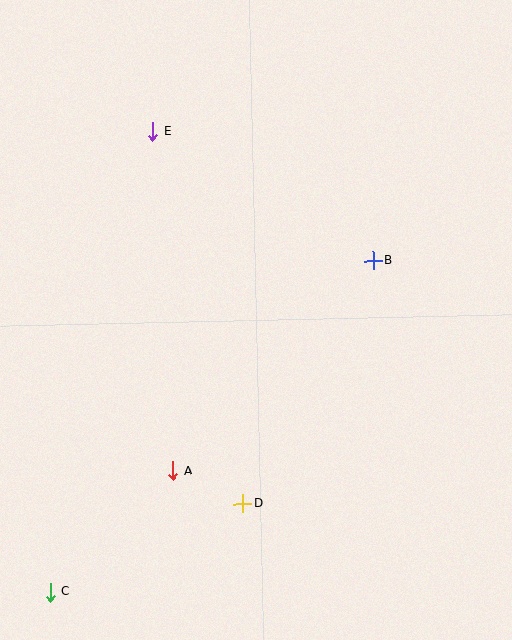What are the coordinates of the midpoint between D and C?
The midpoint between D and C is at (147, 548).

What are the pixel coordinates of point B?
Point B is at (373, 261).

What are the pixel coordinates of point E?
Point E is at (152, 131).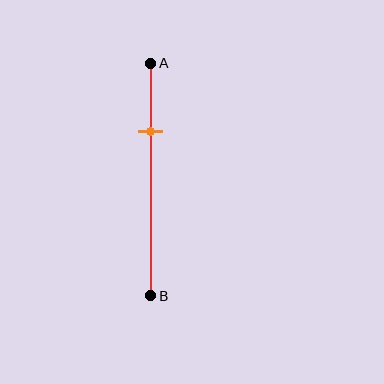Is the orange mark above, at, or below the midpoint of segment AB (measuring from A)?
The orange mark is above the midpoint of segment AB.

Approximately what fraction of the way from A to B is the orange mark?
The orange mark is approximately 30% of the way from A to B.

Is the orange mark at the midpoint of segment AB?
No, the mark is at about 30% from A, not at the 50% midpoint.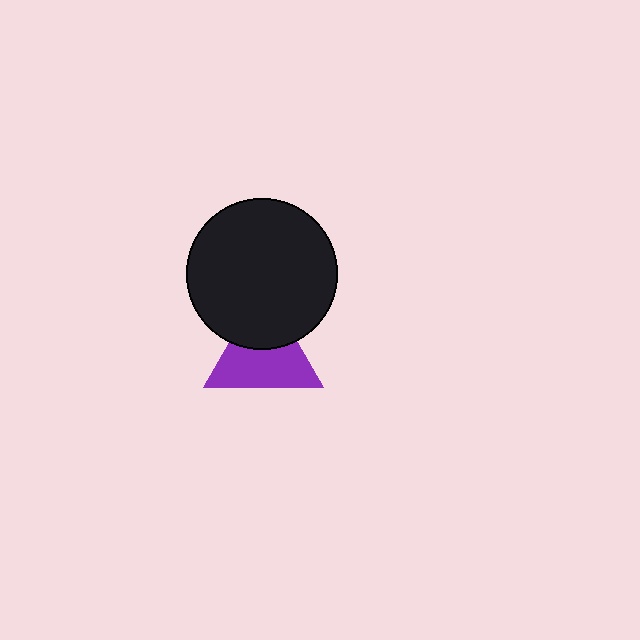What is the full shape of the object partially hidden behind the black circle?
The partially hidden object is a purple triangle.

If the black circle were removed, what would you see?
You would see the complete purple triangle.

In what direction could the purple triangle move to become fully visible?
The purple triangle could move down. That would shift it out from behind the black circle entirely.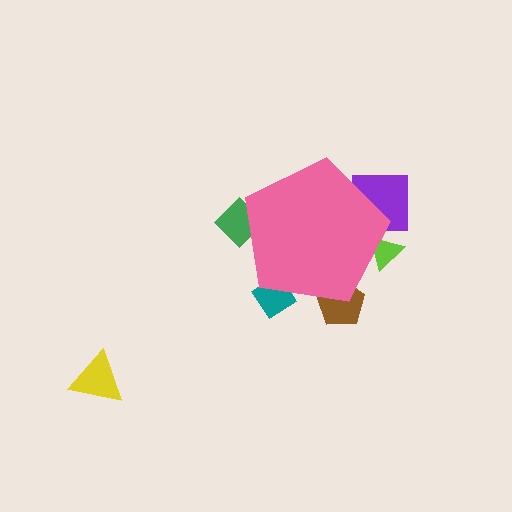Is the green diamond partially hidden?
Yes, the green diamond is partially hidden behind the pink pentagon.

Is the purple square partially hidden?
Yes, the purple square is partially hidden behind the pink pentagon.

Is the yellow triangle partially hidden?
No, the yellow triangle is fully visible.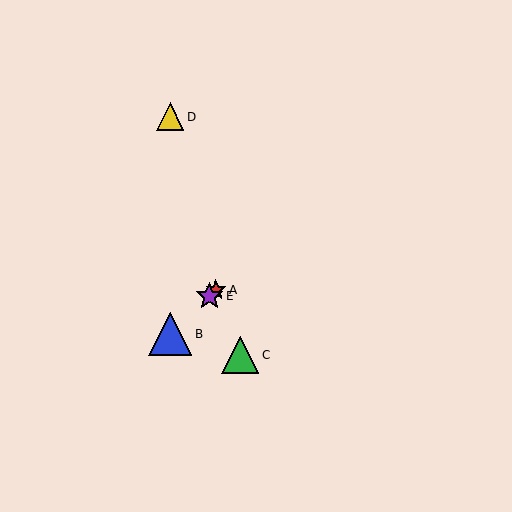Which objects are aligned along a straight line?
Objects A, B, E are aligned along a straight line.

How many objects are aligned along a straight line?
3 objects (A, B, E) are aligned along a straight line.